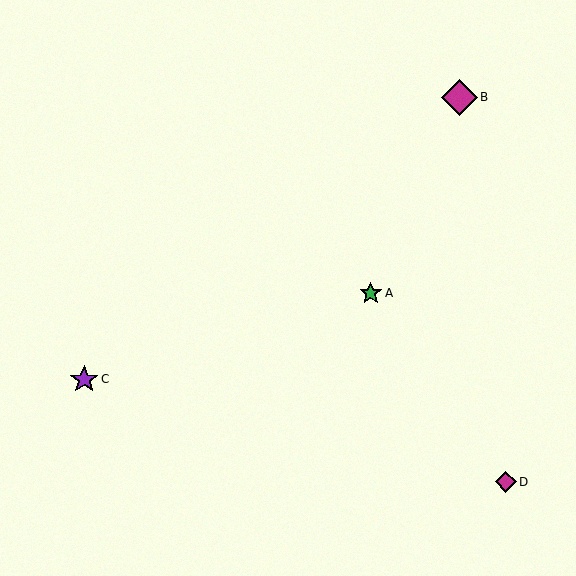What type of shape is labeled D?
Shape D is a magenta diamond.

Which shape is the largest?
The magenta diamond (labeled B) is the largest.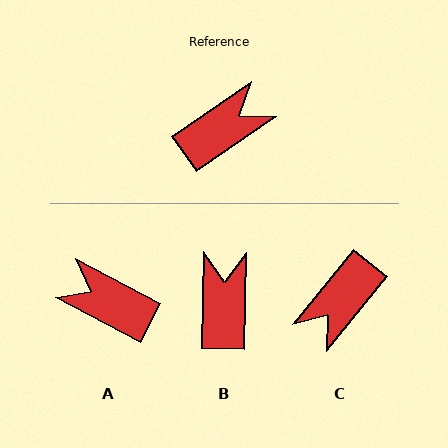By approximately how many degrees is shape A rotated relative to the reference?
Approximately 117 degrees counter-clockwise.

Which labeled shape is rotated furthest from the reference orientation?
C, about 164 degrees away.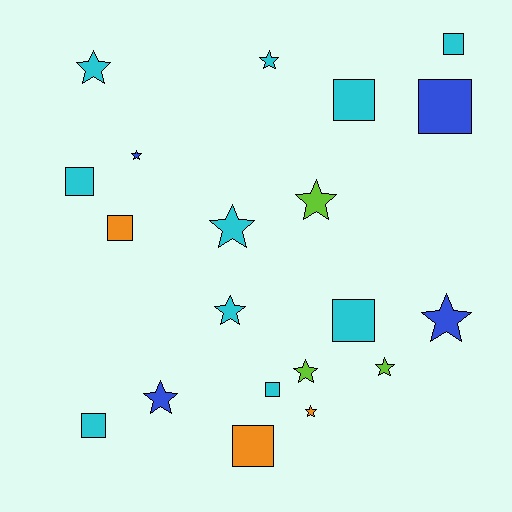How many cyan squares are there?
There are 6 cyan squares.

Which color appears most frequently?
Cyan, with 10 objects.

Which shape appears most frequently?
Star, with 11 objects.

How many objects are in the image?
There are 20 objects.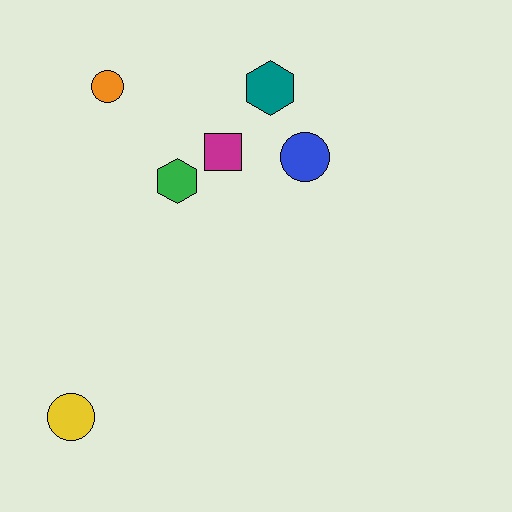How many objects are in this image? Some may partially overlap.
There are 6 objects.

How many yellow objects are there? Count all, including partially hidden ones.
There is 1 yellow object.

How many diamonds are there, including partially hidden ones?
There are no diamonds.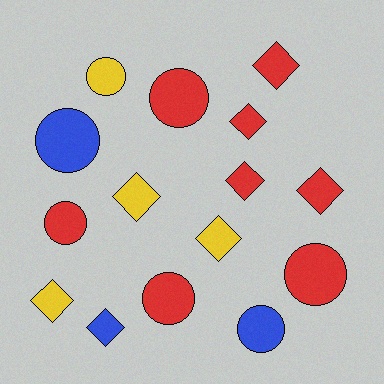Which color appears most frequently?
Red, with 8 objects.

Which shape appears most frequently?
Diamond, with 8 objects.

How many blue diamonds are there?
There is 1 blue diamond.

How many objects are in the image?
There are 15 objects.